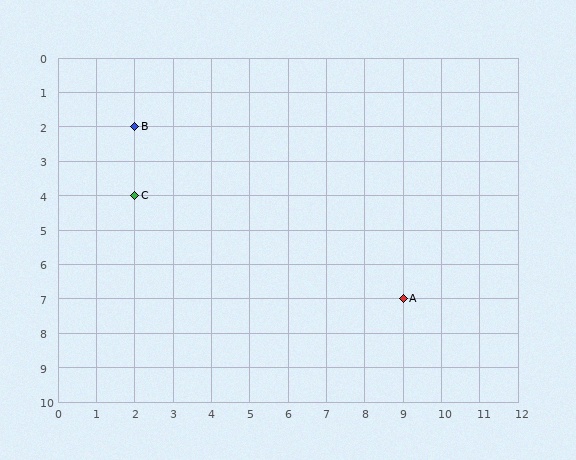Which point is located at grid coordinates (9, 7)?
Point A is at (9, 7).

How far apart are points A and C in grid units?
Points A and C are 7 columns and 3 rows apart (about 7.6 grid units diagonally).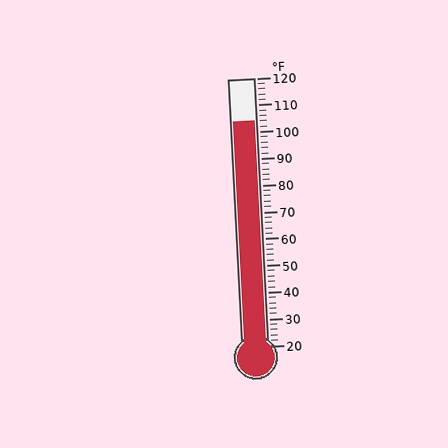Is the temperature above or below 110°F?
The temperature is below 110°F.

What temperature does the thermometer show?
The thermometer shows approximately 104°F.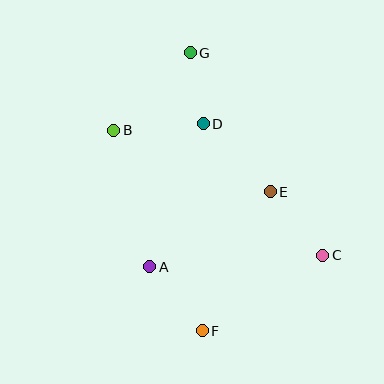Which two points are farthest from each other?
Points F and G are farthest from each other.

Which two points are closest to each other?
Points D and G are closest to each other.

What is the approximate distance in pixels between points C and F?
The distance between C and F is approximately 142 pixels.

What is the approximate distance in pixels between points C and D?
The distance between C and D is approximately 177 pixels.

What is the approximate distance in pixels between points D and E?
The distance between D and E is approximately 96 pixels.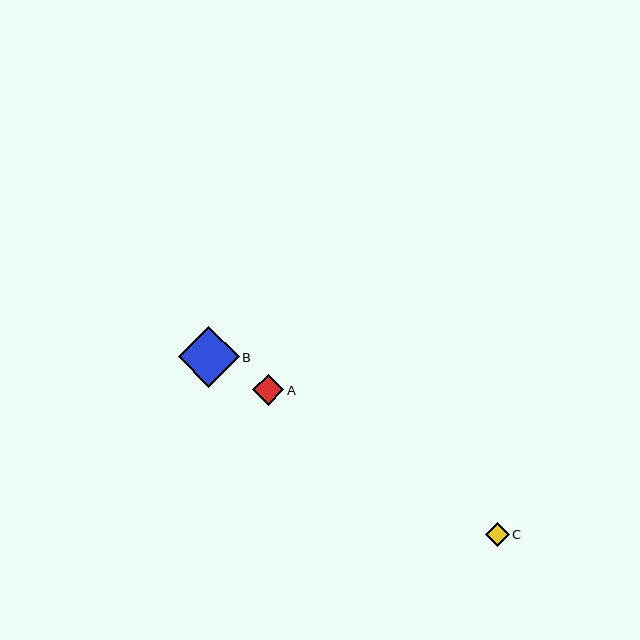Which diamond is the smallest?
Diamond C is the smallest with a size of approximately 24 pixels.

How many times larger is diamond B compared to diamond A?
Diamond B is approximately 2.0 times the size of diamond A.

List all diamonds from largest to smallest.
From largest to smallest: B, A, C.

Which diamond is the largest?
Diamond B is the largest with a size of approximately 61 pixels.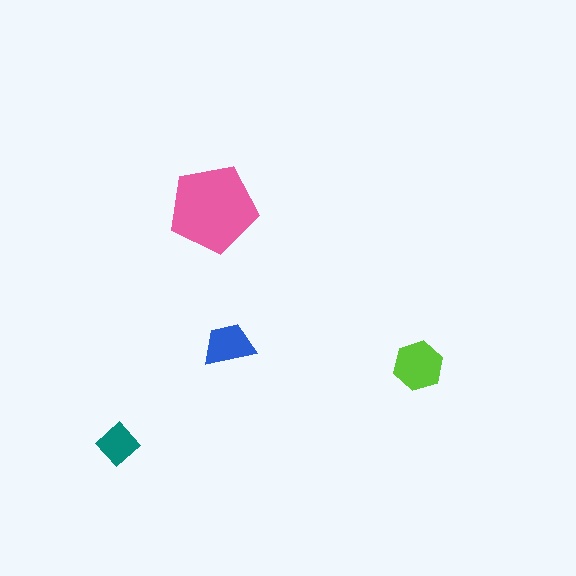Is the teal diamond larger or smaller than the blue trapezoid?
Smaller.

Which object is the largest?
The pink pentagon.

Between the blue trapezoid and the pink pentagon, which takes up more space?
The pink pentagon.